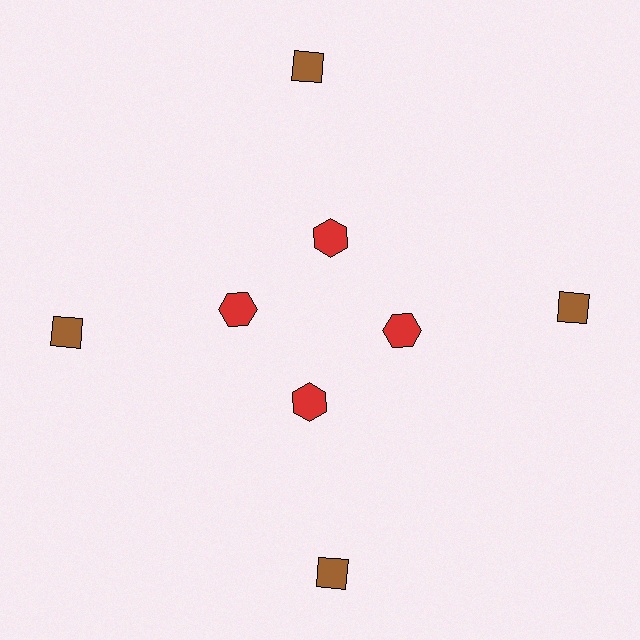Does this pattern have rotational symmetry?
Yes, this pattern has 4-fold rotational symmetry. It looks the same after rotating 90 degrees around the center.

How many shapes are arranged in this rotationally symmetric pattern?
There are 8 shapes, arranged in 4 groups of 2.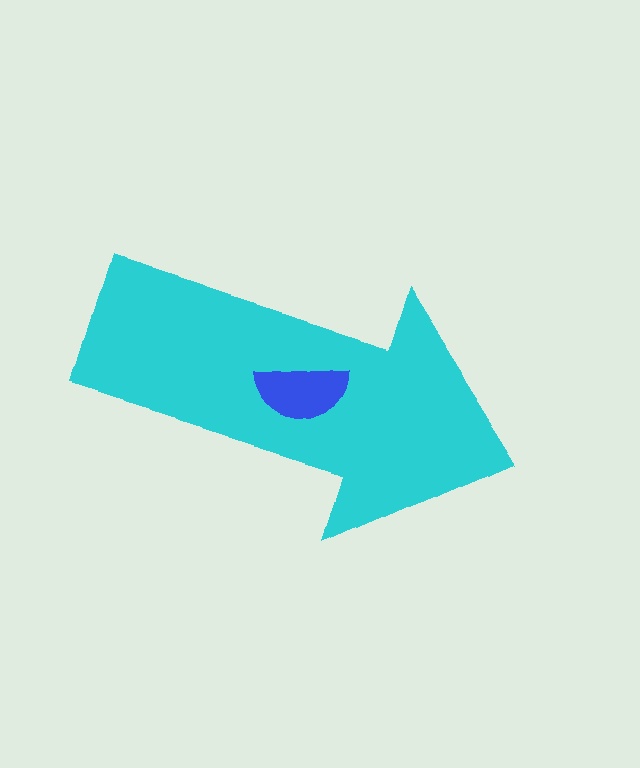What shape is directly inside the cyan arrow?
The blue semicircle.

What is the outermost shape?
The cyan arrow.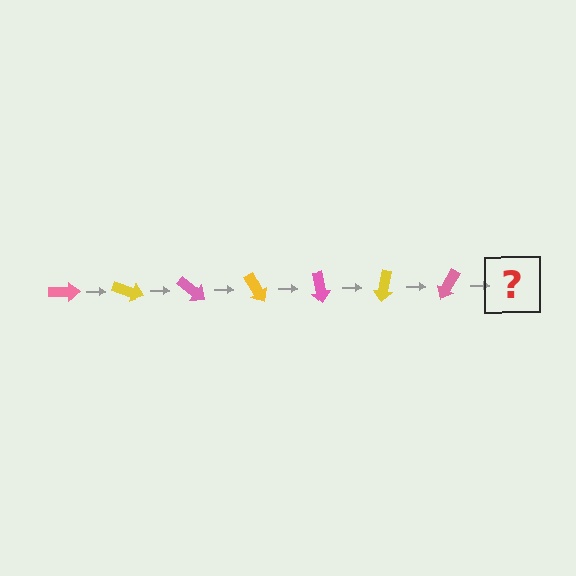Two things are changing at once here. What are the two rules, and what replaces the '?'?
The two rules are that it rotates 20 degrees each step and the color cycles through pink and yellow. The '?' should be a yellow arrow, rotated 140 degrees from the start.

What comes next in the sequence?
The next element should be a yellow arrow, rotated 140 degrees from the start.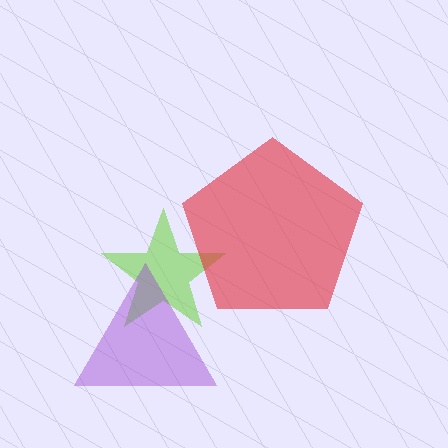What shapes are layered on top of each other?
The layered shapes are: a lime star, a red pentagon, a purple triangle.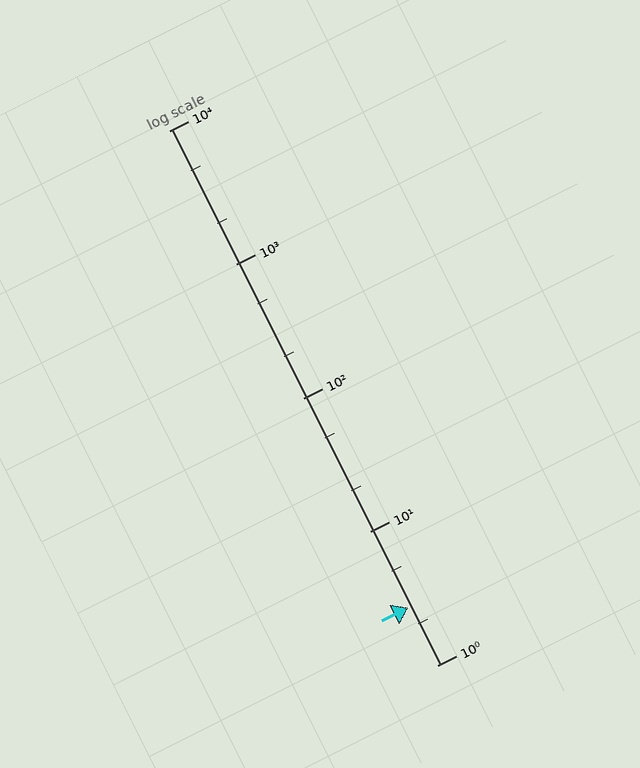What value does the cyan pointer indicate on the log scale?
The pointer indicates approximately 2.7.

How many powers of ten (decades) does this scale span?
The scale spans 4 decades, from 1 to 10000.